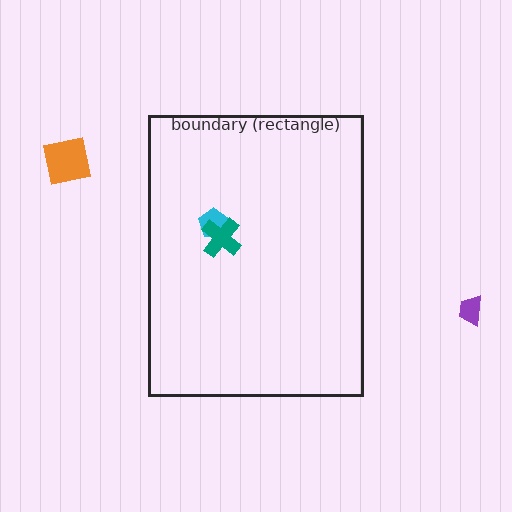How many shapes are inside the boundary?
2 inside, 2 outside.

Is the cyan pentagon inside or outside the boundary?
Inside.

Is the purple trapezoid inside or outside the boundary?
Outside.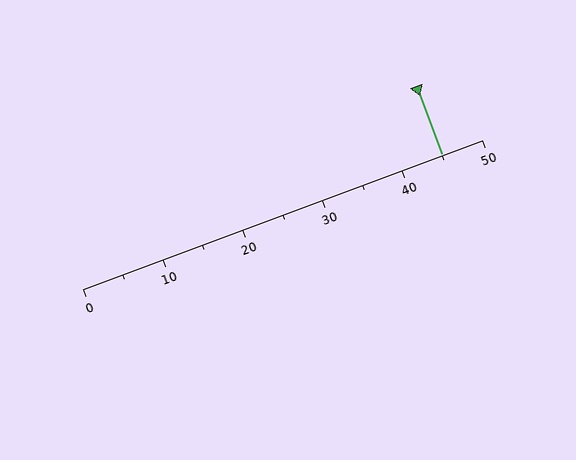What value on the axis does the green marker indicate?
The marker indicates approximately 45.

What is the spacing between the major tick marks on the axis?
The major ticks are spaced 10 apart.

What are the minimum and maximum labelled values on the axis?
The axis runs from 0 to 50.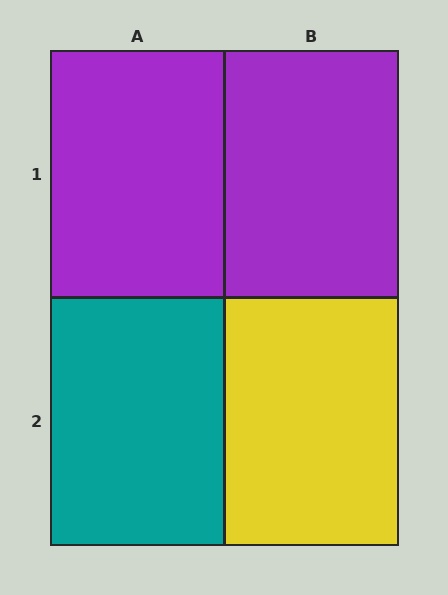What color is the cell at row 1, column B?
Purple.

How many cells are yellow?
1 cell is yellow.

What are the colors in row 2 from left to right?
Teal, yellow.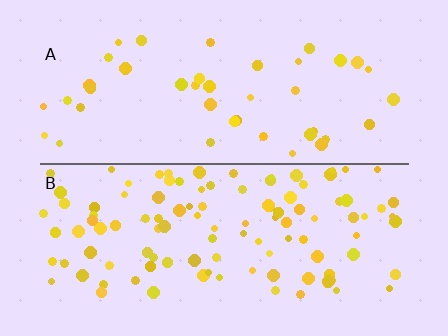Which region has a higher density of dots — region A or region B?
B (the bottom).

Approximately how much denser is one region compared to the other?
Approximately 2.5× — region B over region A.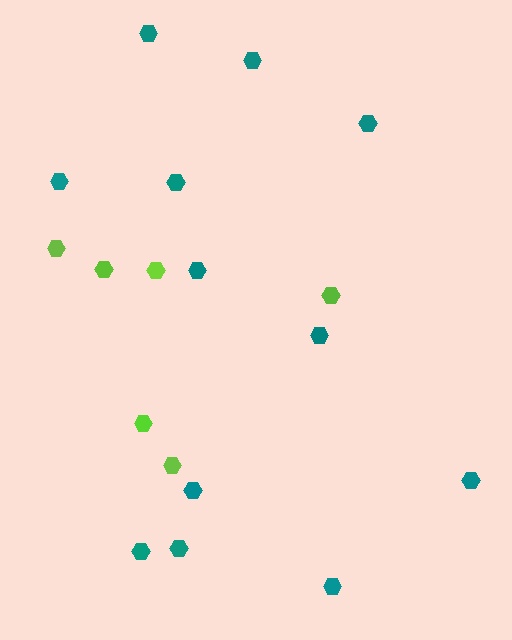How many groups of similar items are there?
There are 2 groups: one group of teal hexagons (12) and one group of lime hexagons (6).